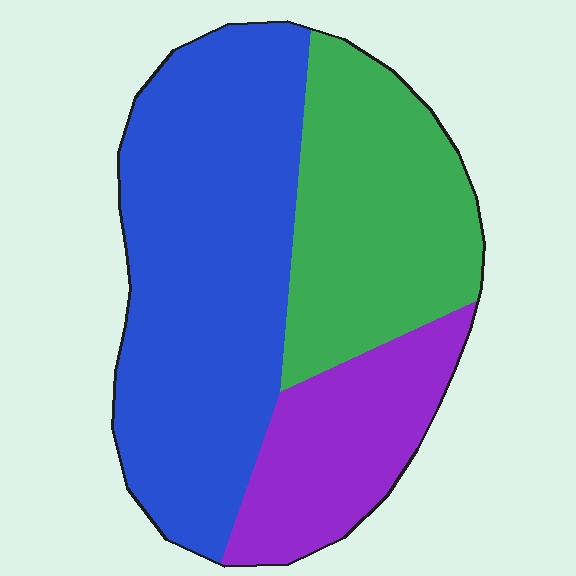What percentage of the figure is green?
Green covers 30% of the figure.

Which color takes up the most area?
Blue, at roughly 50%.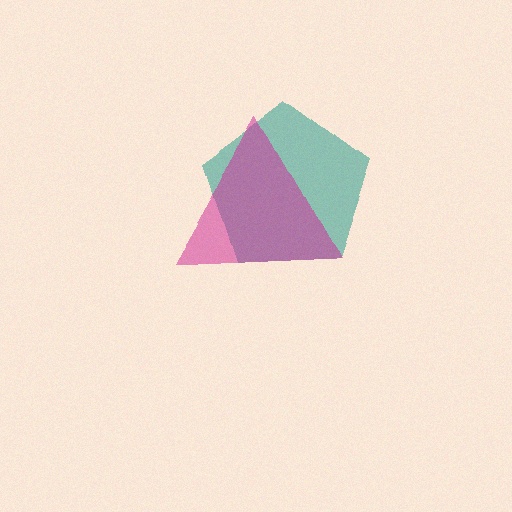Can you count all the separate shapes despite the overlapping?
Yes, there are 2 separate shapes.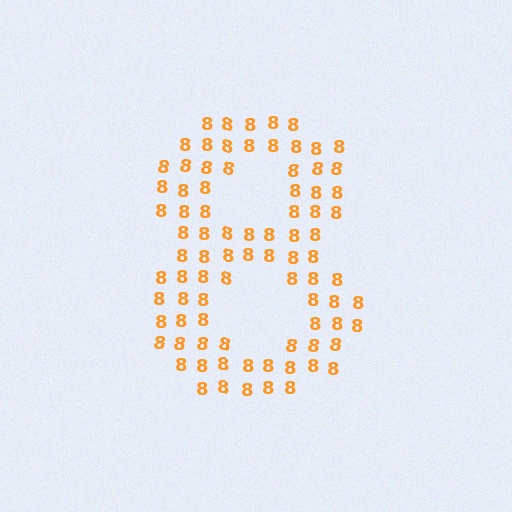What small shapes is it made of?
It is made of small digit 8's.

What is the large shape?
The large shape is the digit 8.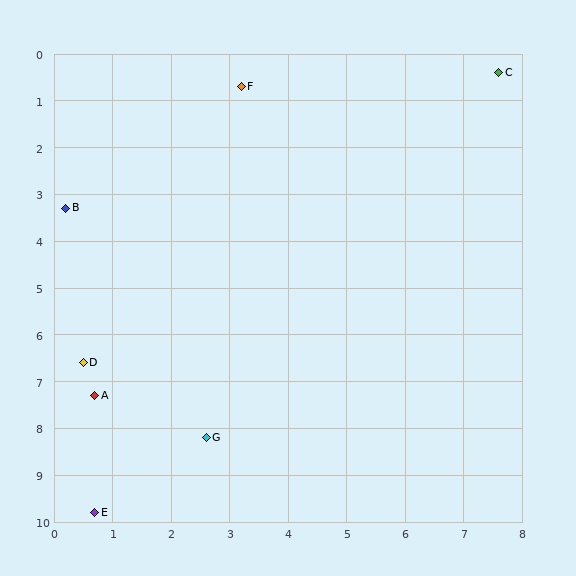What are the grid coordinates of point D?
Point D is at approximately (0.5, 6.6).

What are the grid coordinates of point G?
Point G is at approximately (2.6, 8.2).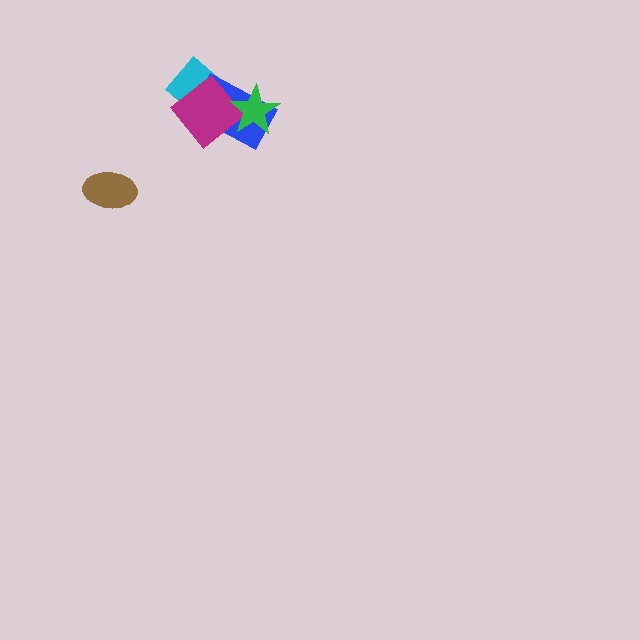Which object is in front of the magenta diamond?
The green star is in front of the magenta diamond.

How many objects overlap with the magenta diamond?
3 objects overlap with the magenta diamond.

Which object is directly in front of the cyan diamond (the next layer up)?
The blue rectangle is directly in front of the cyan diamond.